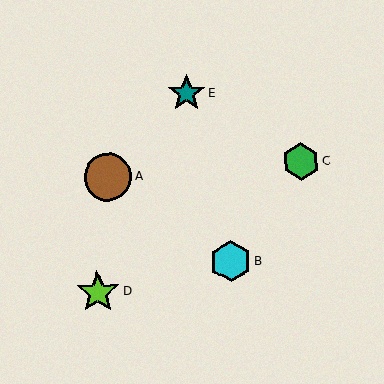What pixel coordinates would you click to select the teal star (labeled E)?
Click at (187, 93) to select the teal star E.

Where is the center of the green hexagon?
The center of the green hexagon is at (301, 161).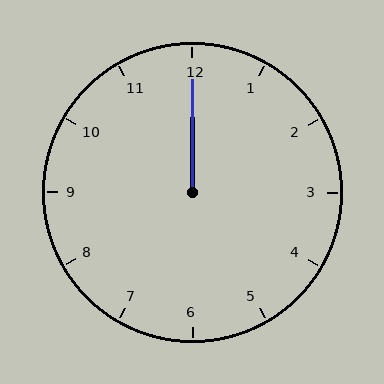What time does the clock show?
12:00.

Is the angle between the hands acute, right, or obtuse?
It is acute.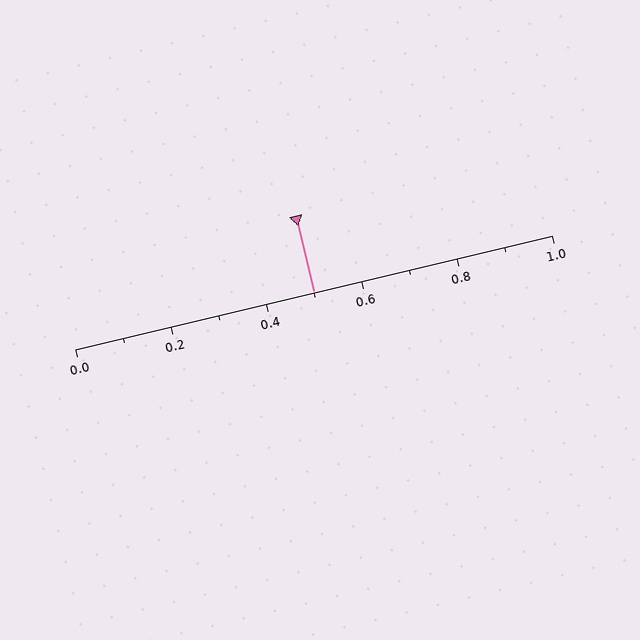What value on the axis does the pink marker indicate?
The marker indicates approximately 0.5.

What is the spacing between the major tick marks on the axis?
The major ticks are spaced 0.2 apart.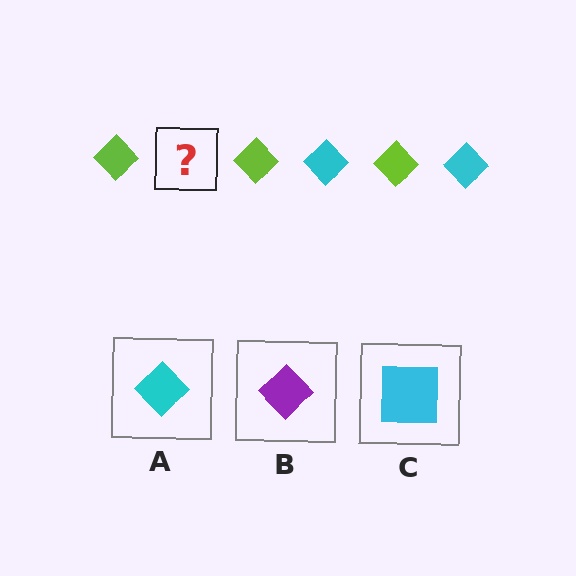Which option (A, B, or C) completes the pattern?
A.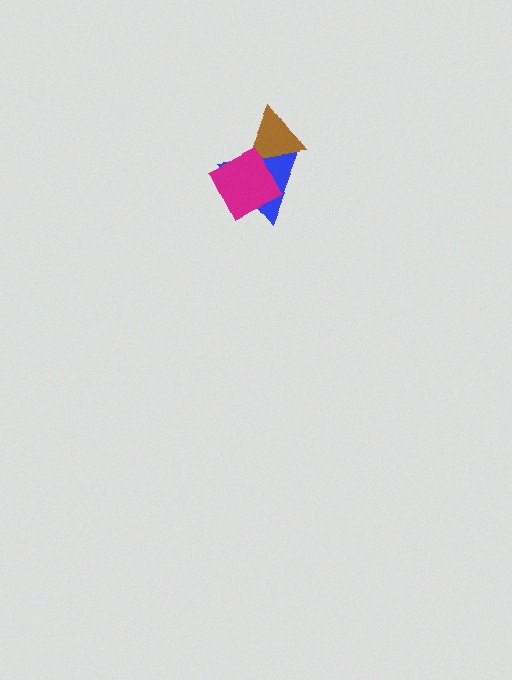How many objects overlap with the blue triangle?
2 objects overlap with the blue triangle.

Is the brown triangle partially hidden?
Yes, it is partially covered by another shape.